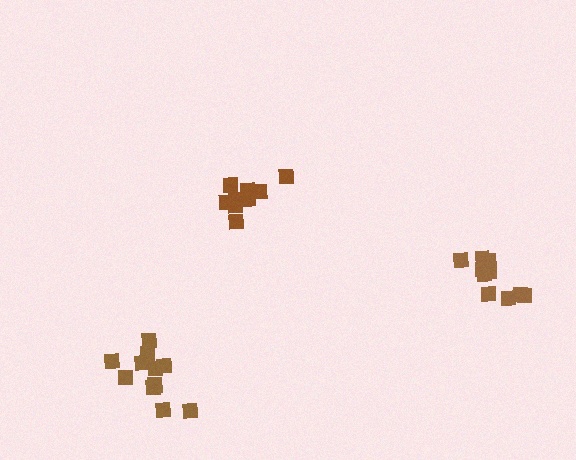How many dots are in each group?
Group 1: 9 dots, Group 2: 12 dots, Group 3: 10 dots (31 total).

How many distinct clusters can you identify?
There are 3 distinct clusters.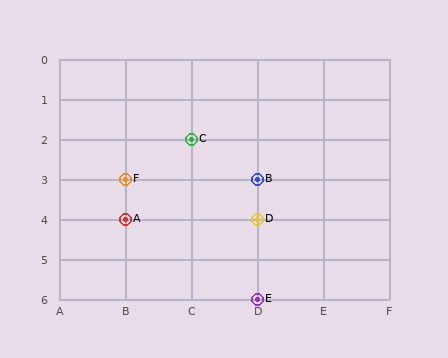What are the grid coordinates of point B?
Point B is at grid coordinates (D, 3).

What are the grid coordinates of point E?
Point E is at grid coordinates (D, 6).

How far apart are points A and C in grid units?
Points A and C are 1 column and 2 rows apart (about 2.2 grid units diagonally).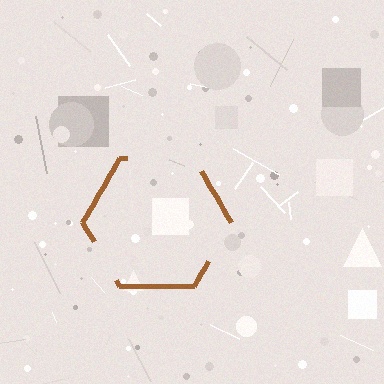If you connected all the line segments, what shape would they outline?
They would outline a hexagon.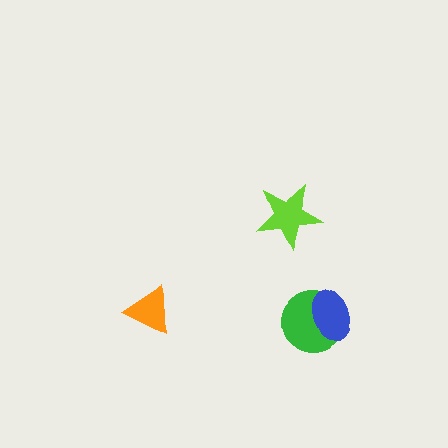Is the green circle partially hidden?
Yes, it is partially covered by another shape.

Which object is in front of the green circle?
The blue ellipse is in front of the green circle.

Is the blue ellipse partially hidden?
No, no other shape covers it.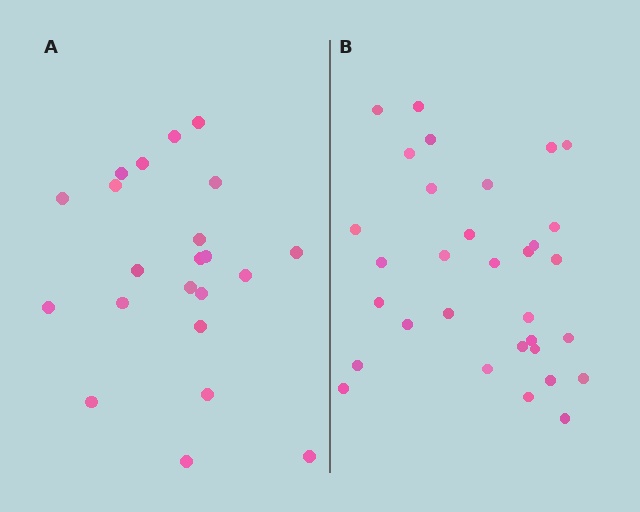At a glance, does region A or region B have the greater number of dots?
Region B (the right region) has more dots.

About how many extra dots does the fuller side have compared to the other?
Region B has roughly 10 or so more dots than region A.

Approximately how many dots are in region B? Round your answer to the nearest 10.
About 30 dots. (The exact count is 32, which rounds to 30.)